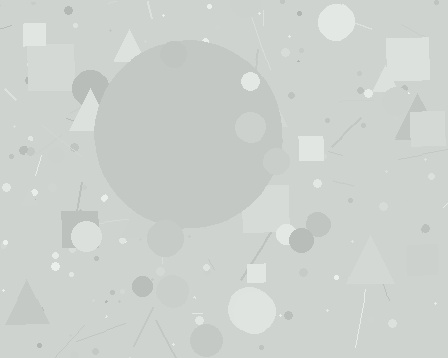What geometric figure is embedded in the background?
A circle is embedded in the background.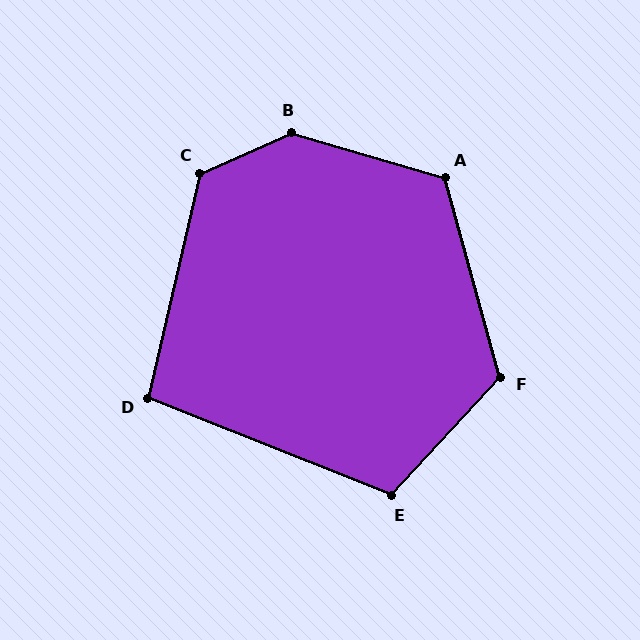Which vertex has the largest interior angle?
B, at approximately 140 degrees.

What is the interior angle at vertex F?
Approximately 122 degrees (obtuse).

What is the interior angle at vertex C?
Approximately 127 degrees (obtuse).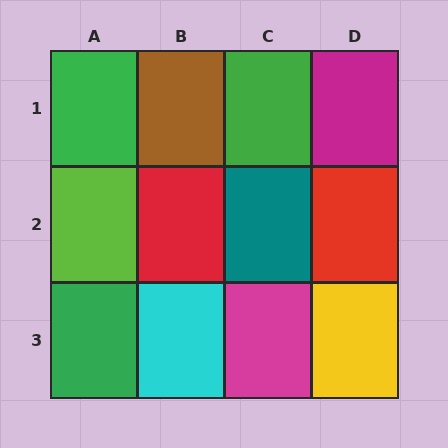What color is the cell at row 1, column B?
Brown.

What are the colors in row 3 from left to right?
Green, cyan, magenta, yellow.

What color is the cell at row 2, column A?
Lime.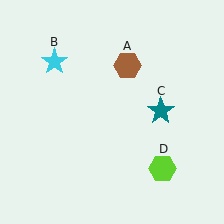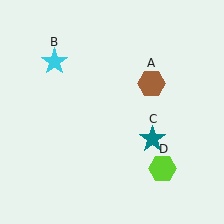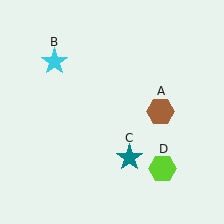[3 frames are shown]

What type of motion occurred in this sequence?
The brown hexagon (object A), teal star (object C) rotated clockwise around the center of the scene.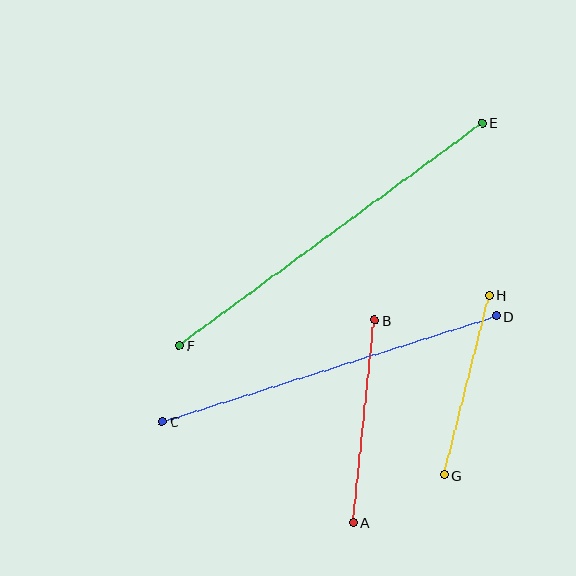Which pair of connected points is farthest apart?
Points E and F are farthest apart.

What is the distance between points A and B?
The distance is approximately 203 pixels.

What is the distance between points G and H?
The distance is approximately 185 pixels.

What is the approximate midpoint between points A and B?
The midpoint is at approximately (364, 421) pixels.